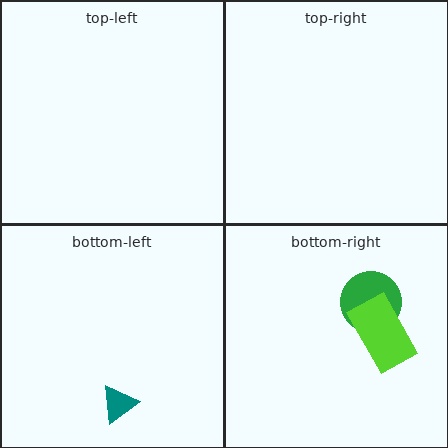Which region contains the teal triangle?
The bottom-left region.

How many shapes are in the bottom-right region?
2.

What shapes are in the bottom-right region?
The green circle, the lime rectangle.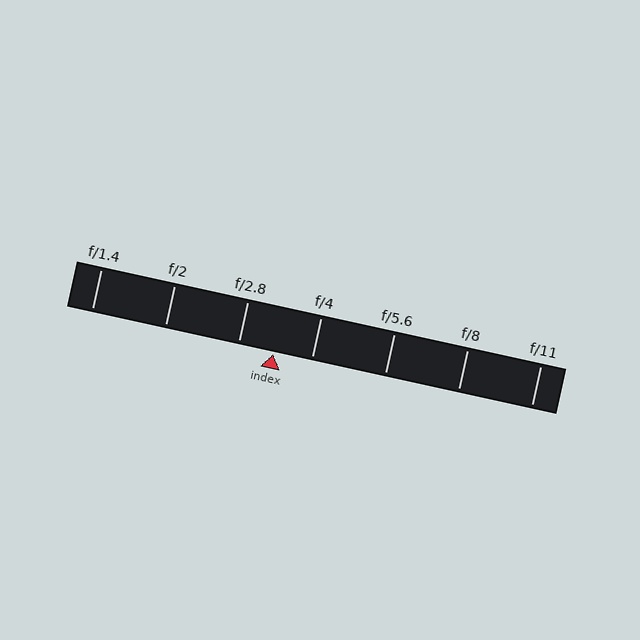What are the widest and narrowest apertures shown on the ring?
The widest aperture shown is f/1.4 and the narrowest is f/11.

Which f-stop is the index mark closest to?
The index mark is closest to f/2.8.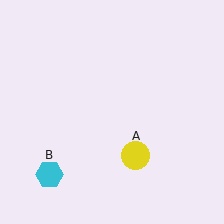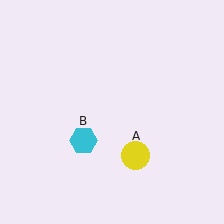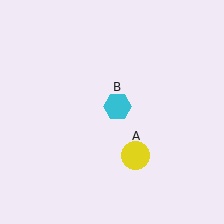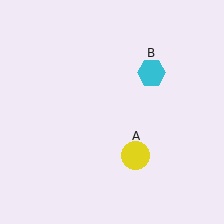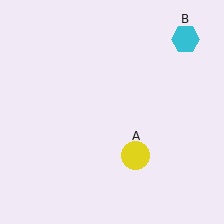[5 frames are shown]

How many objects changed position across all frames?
1 object changed position: cyan hexagon (object B).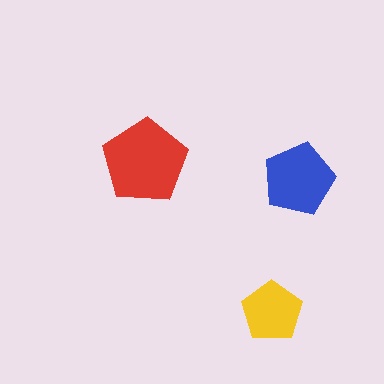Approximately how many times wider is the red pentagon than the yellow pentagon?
About 1.5 times wider.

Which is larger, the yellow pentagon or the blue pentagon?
The blue one.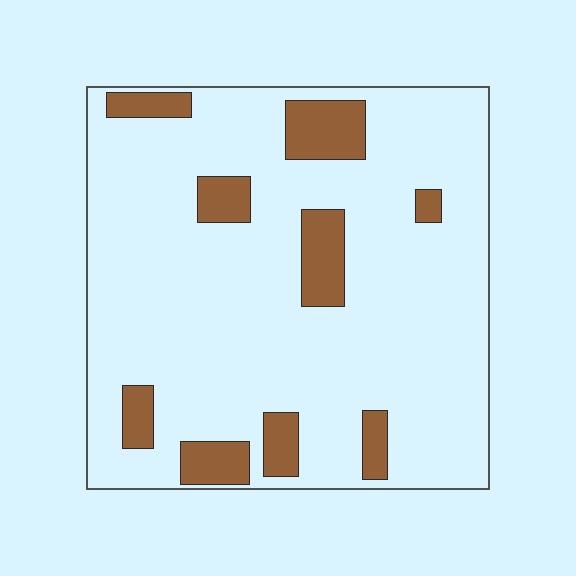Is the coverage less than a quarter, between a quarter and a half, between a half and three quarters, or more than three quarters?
Less than a quarter.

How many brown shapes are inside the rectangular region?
9.